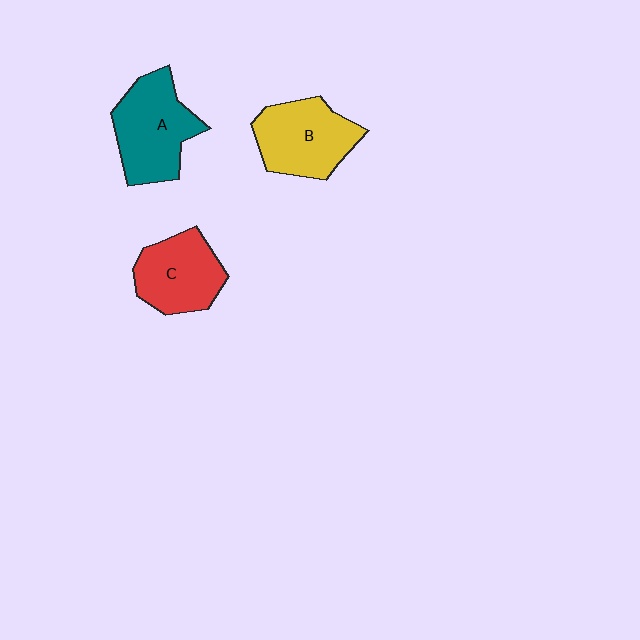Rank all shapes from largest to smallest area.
From largest to smallest: A (teal), B (yellow), C (red).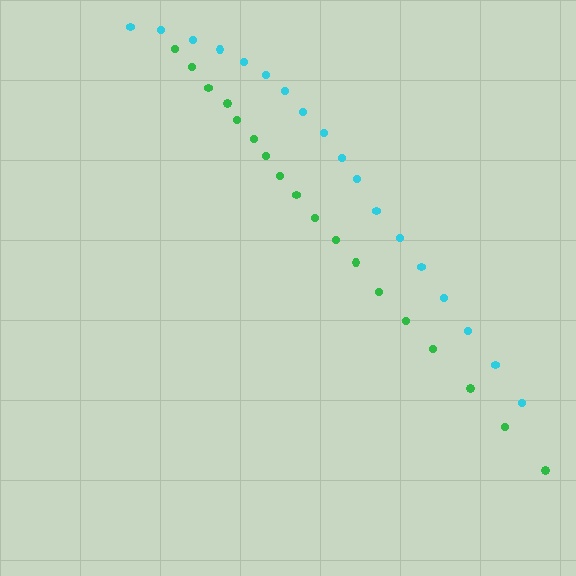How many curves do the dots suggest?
There are 2 distinct paths.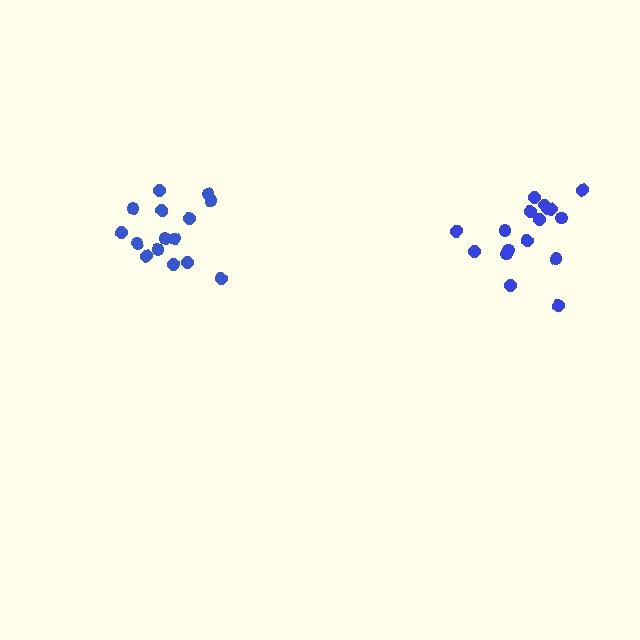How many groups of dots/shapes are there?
There are 2 groups.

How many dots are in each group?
Group 1: 17 dots, Group 2: 15 dots (32 total).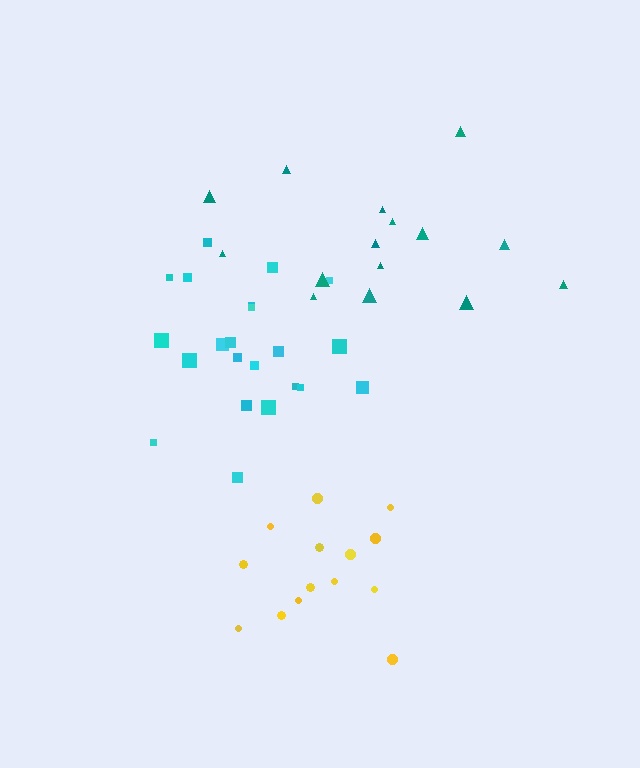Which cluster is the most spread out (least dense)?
Teal.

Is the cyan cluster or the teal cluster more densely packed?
Cyan.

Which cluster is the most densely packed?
Cyan.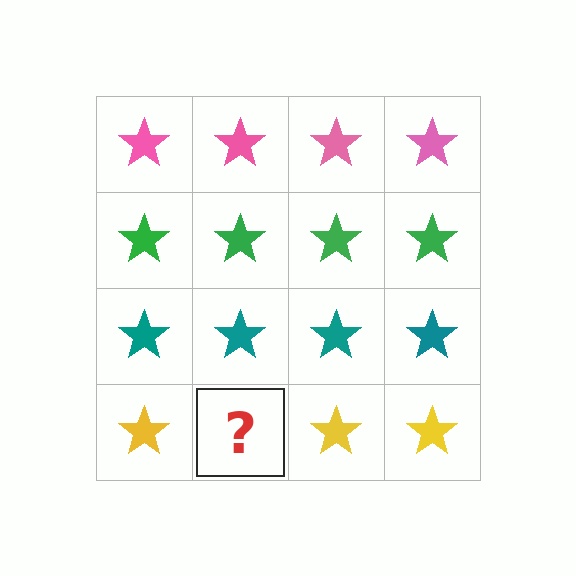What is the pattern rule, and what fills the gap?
The rule is that each row has a consistent color. The gap should be filled with a yellow star.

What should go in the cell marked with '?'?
The missing cell should contain a yellow star.